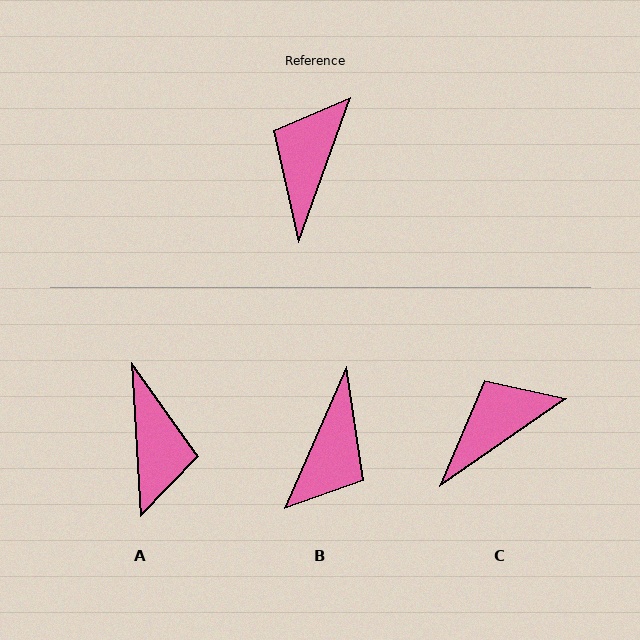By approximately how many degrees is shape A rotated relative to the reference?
Approximately 157 degrees clockwise.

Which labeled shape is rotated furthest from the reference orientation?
B, about 176 degrees away.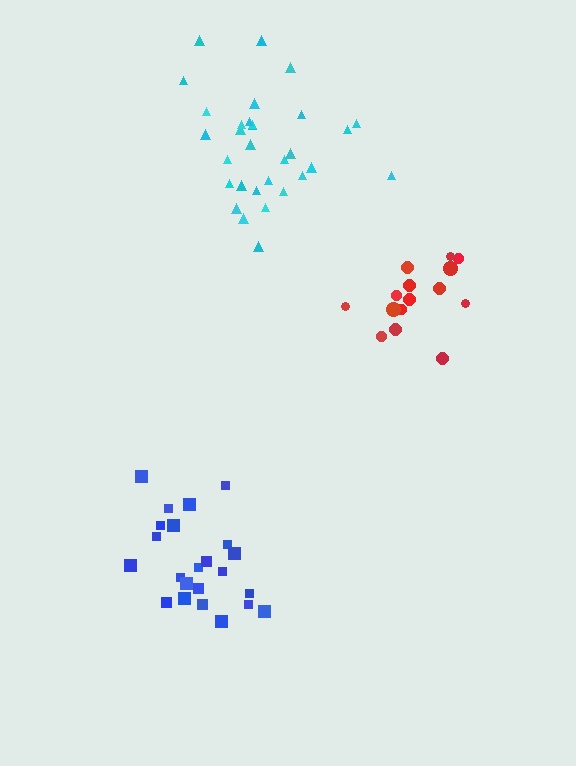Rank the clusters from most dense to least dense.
cyan, blue, red.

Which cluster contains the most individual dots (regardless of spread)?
Cyan (31).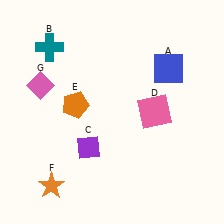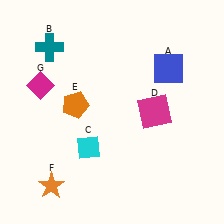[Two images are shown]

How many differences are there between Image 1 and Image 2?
There are 3 differences between the two images.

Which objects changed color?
C changed from purple to cyan. D changed from pink to magenta. G changed from pink to magenta.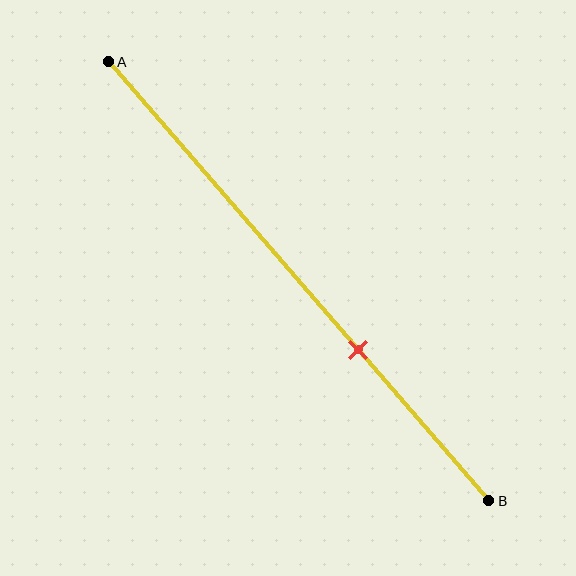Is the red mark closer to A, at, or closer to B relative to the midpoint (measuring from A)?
The red mark is closer to point B than the midpoint of segment AB.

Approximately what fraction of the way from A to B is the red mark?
The red mark is approximately 65% of the way from A to B.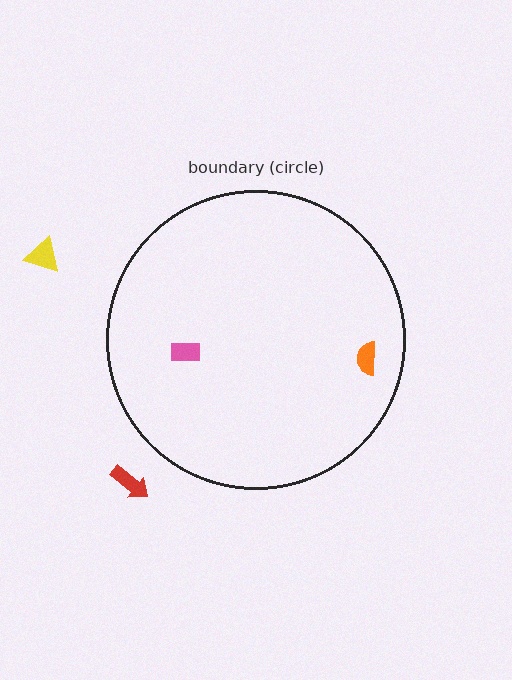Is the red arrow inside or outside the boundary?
Outside.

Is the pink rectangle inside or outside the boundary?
Inside.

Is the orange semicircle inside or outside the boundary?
Inside.